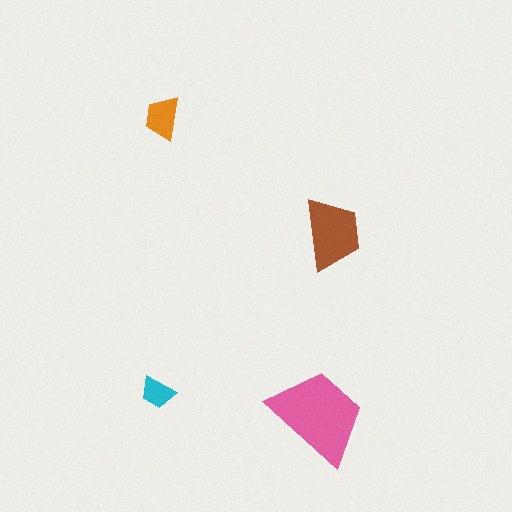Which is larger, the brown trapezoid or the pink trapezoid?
The pink one.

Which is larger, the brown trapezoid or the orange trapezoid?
The brown one.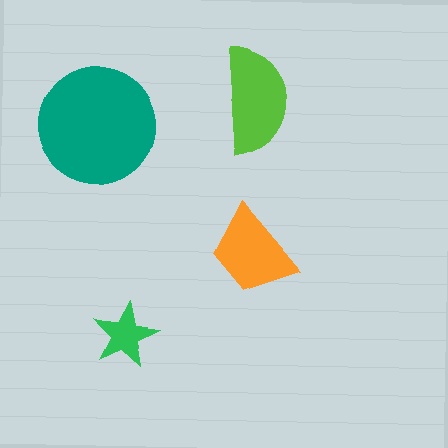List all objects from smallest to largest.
The green star, the orange trapezoid, the lime semicircle, the teal circle.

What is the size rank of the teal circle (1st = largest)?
1st.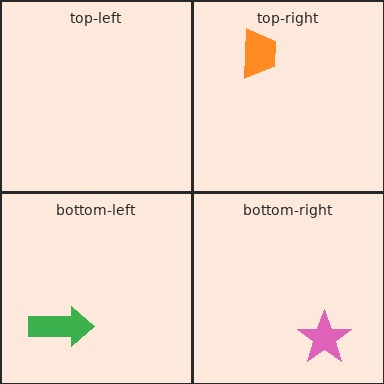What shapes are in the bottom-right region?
The pink star.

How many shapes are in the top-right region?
1.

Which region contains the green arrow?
The bottom-left region.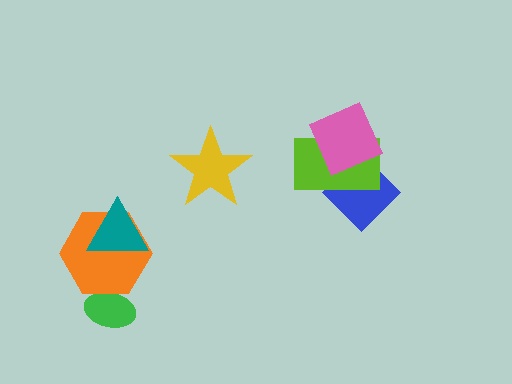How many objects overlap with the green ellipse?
1 object overlaps with the green ellipse.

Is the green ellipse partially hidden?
Yes, it is partially covered by another shape.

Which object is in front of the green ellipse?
The orange hexagon is in front of the green ellipse.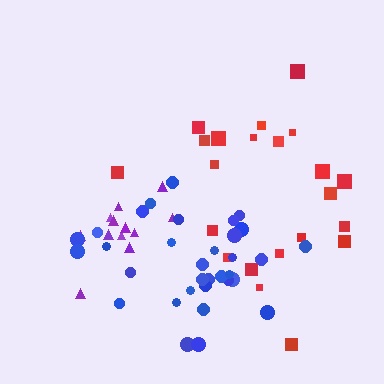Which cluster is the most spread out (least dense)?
Red.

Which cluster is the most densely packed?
Purple.